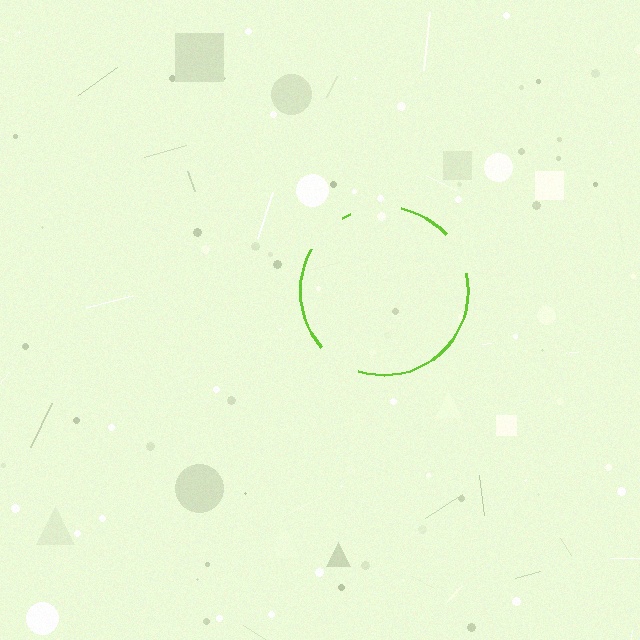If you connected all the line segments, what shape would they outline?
They would outline a circle.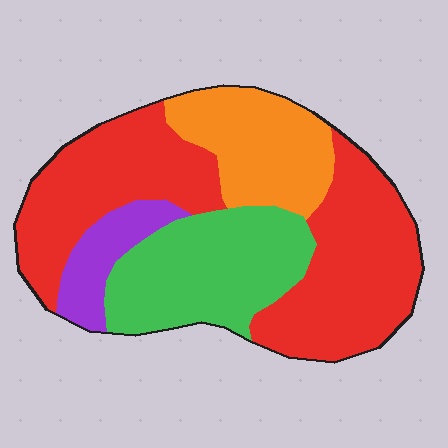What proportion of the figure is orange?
Orange takes up about one sixth (1/6) of the figure.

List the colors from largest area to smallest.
From largest to smallest: red, green, orange, purple.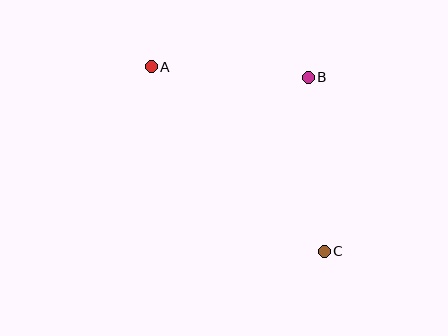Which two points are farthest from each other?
Points A and C are farthest from each other.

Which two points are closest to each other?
Points A and B are closest to each other.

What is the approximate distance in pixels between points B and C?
The distance between B and C is approximately 175 pixels.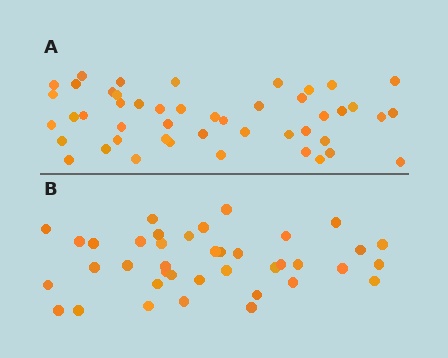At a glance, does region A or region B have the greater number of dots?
Region A (the top region) has more dots.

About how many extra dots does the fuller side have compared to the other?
Region A has roughly 8 or so more dots than region B.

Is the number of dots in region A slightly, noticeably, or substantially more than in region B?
Region A has only slightly more — the two regions are fairly close. The ratio is roughly 1.2 to 1.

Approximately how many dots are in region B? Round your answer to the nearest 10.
About 40 dots. (The exact count is 39, which rounds to 40.)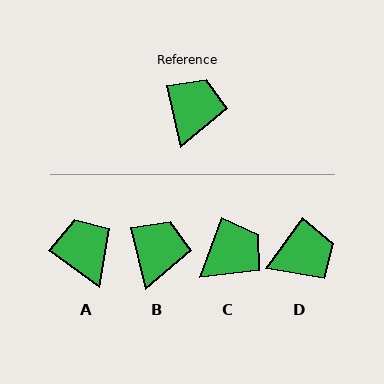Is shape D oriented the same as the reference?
No, it is off by about 49 degrees.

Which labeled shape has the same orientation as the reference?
B.